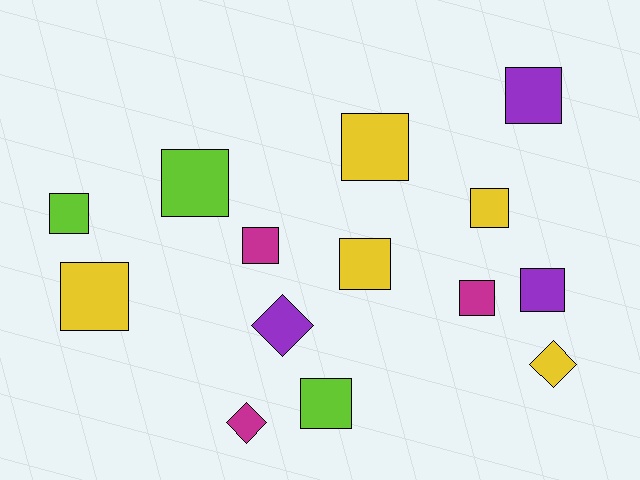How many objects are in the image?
There are 14 objects.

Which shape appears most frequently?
Square, with 11 objects.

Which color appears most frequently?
Yellow, with 5 objects.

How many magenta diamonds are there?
There is 1 magenta diamond.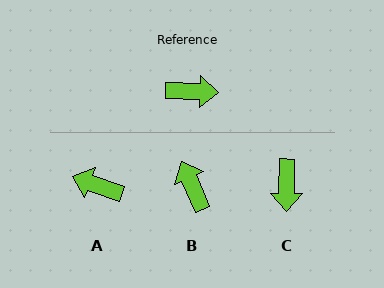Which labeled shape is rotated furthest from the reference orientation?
A, about 163 degrees away.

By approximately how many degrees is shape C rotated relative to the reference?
Approximately 89 degrees clockwise.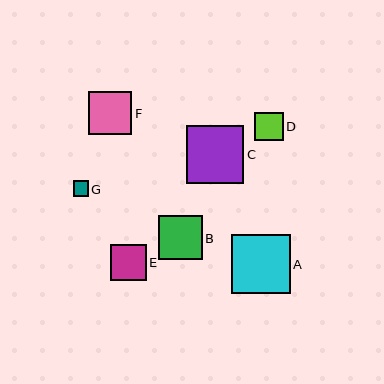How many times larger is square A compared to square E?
Square A is approximately 1.7 times the size of square E.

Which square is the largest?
Square A is the largest with a size of approximately 59 pixels.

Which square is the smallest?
Square G is the smallest with a size of approximately 15 pixels.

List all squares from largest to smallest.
From largest to smallest: A, C, B, F, E, D, G.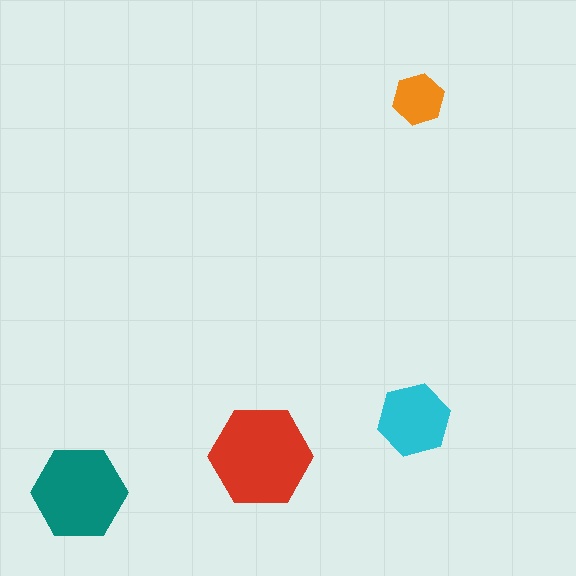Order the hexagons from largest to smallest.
the red one, the teal one, the cyan one, the orange one.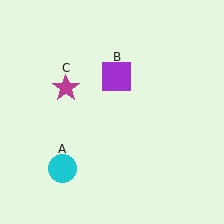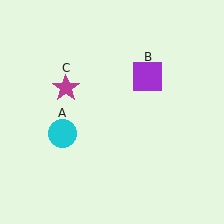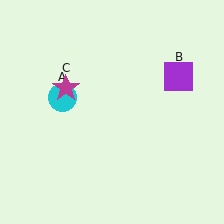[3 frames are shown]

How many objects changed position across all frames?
2 objects changed position: cyan circle (object A), purple square (object B).